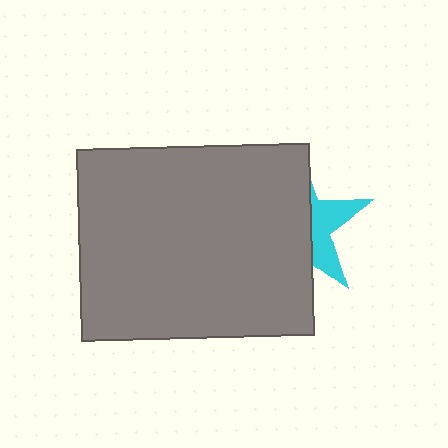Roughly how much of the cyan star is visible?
A small part of it is visible (roughly 34%).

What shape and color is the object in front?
The object in front is a gray rectangle.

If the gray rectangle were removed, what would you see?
You would see the complete cyan star.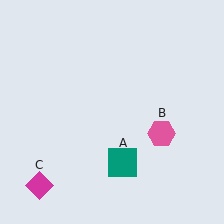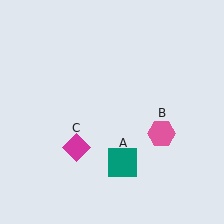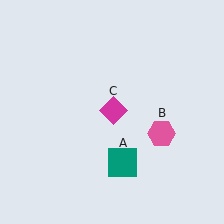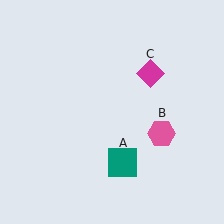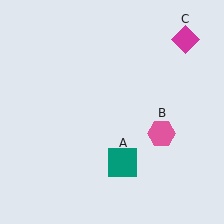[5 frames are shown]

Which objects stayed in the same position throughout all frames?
Teal square (object A) and pink hexagon (object B) remained stationary.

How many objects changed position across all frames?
1 object changed position: magenta diamond (object C).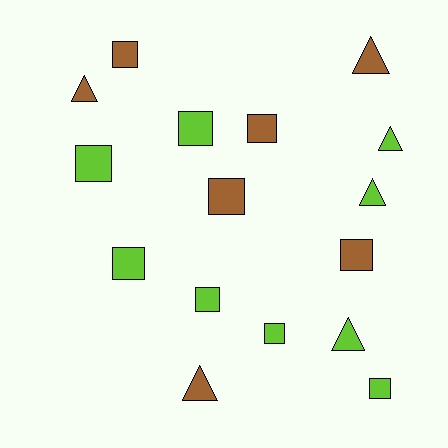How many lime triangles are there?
There are 3 lime triangles.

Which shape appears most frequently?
Square, with 10 objects.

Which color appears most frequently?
Lime, with 9 objects.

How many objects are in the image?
There are 16 objects.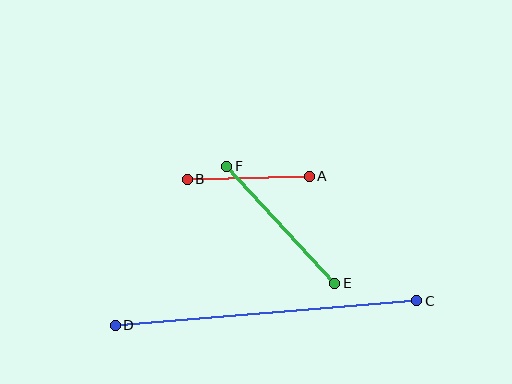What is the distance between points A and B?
The distance is approximately 122 pixels.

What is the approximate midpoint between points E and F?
The midpoint is at approximately (281, 225) pixels.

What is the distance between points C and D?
The distance is approximately 302 pixels.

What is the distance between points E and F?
The distance is approximately 159 pixels.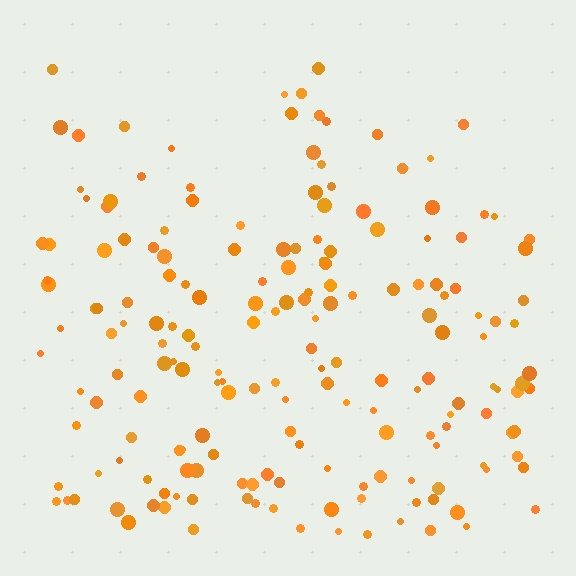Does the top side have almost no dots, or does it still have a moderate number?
Still a moderate number, just noticeably fewer than the bottom.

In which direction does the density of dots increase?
From top to bottom, with the bottom side densest.